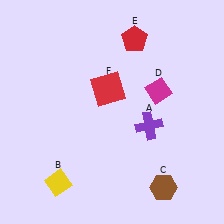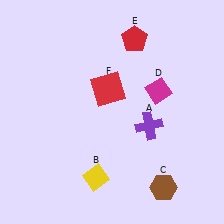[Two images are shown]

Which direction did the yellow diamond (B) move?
The yellow diamond (B) moved right.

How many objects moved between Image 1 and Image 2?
1 object moved between the two images.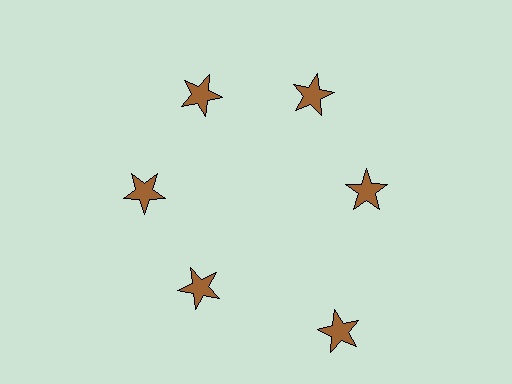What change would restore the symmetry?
The symmetry would be restored by moving it inward, back onto the ring so that all 6 stars sit at equal angles and equal distance from the center.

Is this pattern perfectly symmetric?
No. The 6 brown stars are arranged in a ring, but one element near the 5 o'clock position is pushed outward from the center, breaking the 6-fold rotational symmetry.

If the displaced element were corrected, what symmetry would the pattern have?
It would have 6-fold rotational symmetry — the pattern would map onto itself every 60 degrees.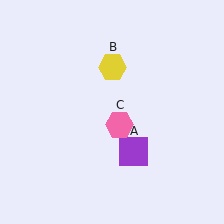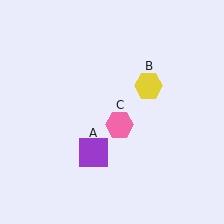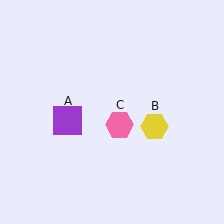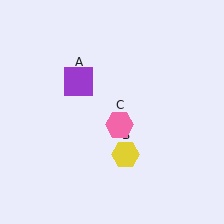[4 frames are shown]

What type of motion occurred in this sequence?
The purple square (object A), yellow hexagon (object B) rotated clockwise around the center of the scene.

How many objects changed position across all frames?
2 objects changed position: purple square (object A), yellow hexagon (object B).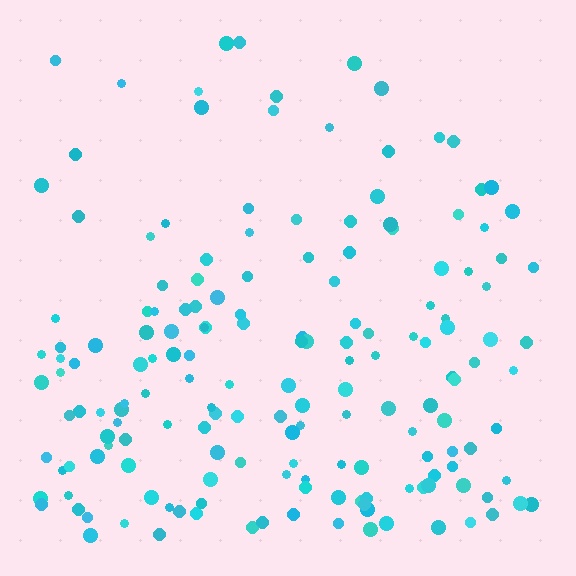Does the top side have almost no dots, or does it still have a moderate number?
Still a moderate number, just noticeably fewer than the bottom.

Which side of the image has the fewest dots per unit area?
The top.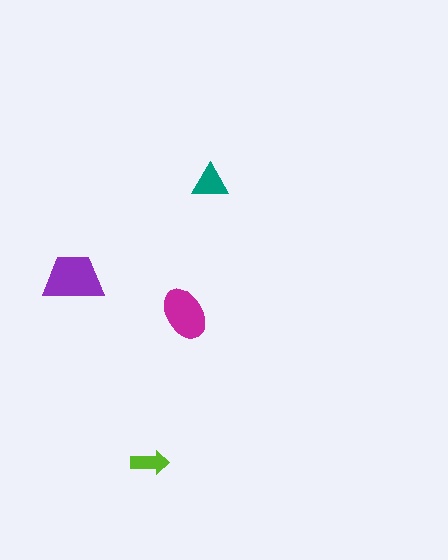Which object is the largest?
The purple trapezoid.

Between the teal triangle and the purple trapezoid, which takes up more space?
The purple trapezoid.